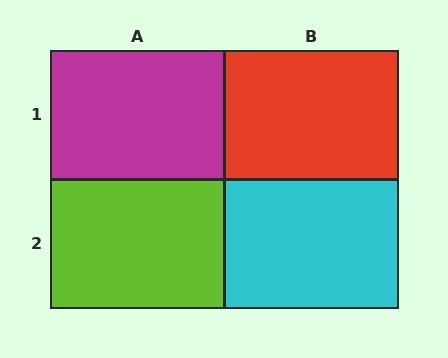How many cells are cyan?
1 cell is cyan.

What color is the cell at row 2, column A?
Lime.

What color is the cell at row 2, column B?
Cyan.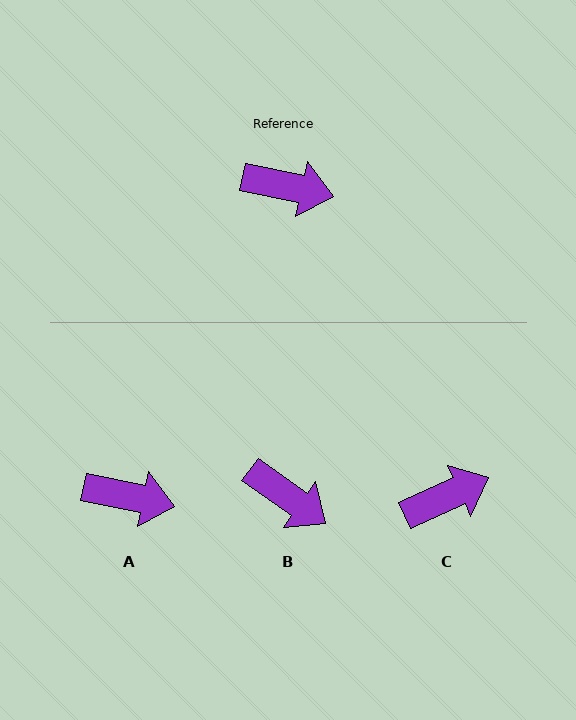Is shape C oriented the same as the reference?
No, it is off by about 36 degrees.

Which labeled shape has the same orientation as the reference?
A.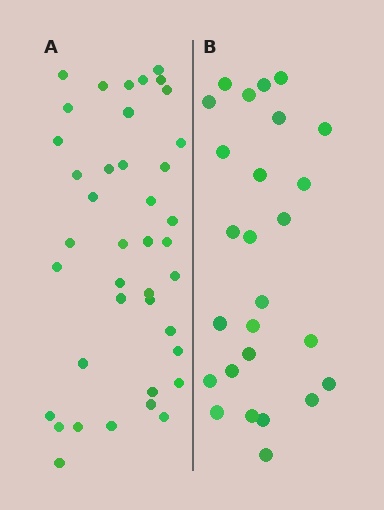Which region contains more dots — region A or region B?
Region A (the left region) has more dots.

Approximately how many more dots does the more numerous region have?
Region A has approximately 15 more dots than region B.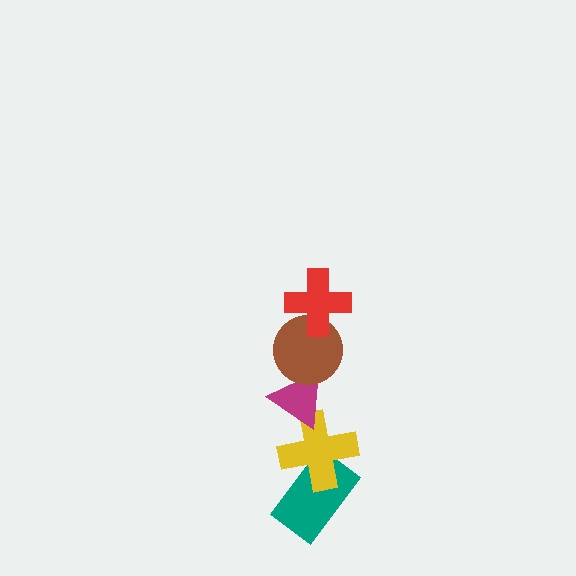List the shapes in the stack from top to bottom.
From top to bottom: the red cross, the brown circle, the magenta triangle, the yellow cross, the teal rectangle.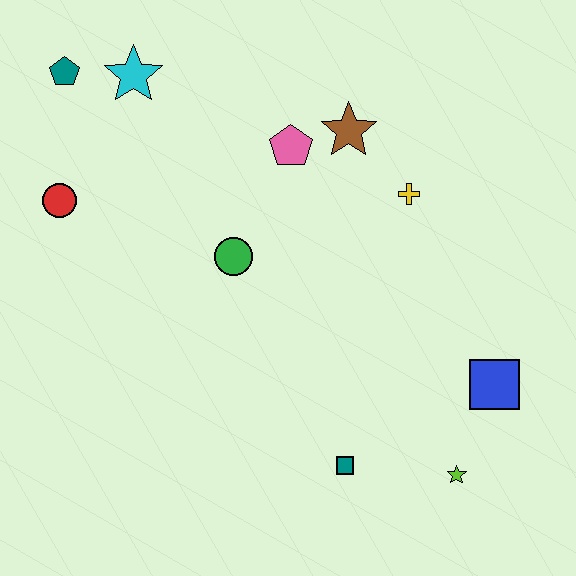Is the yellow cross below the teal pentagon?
Yes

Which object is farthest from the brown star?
The lime star is farthest from the brown star.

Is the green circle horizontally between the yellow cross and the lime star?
No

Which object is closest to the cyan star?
The teal pentagon is closest to the cyan star.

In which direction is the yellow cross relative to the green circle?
The yellow cross is to the right of the green circle.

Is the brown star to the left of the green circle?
No